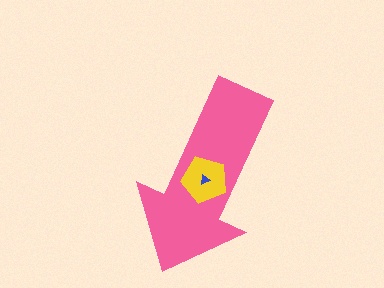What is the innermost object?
The blue triangle.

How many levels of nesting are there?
3.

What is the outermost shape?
The pink arrow.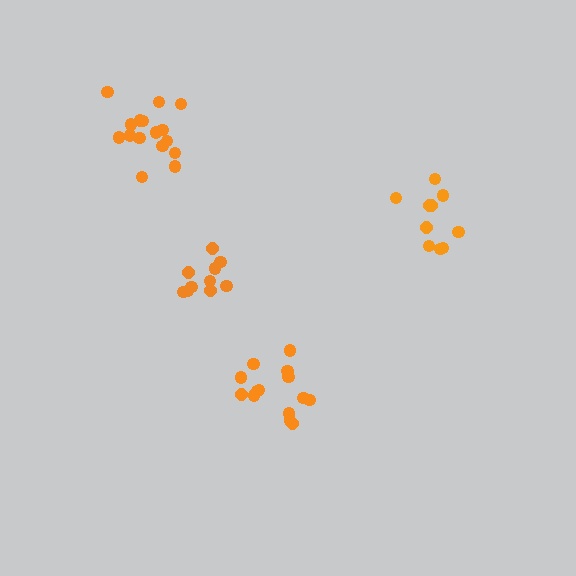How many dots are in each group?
Group 1: 14 dots, Group 2: 10 dots, Group 3: 16 dots, Group 4: 10 dots (50 total).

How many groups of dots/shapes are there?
There are 4 groups.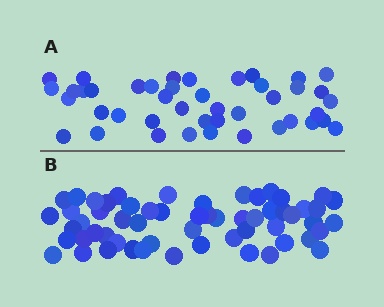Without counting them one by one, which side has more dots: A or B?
Region B (the bottom region) has more dots.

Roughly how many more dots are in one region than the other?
Region B has approximately 15 more dots than region A.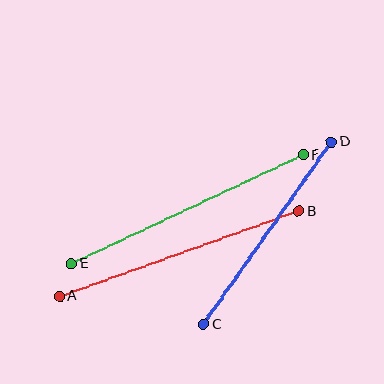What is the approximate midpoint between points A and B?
The midpoint is at approximately (179, 254) pixels.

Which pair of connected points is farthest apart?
Points E and F are farthest apart.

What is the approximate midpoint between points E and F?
The midpoint is at approximately (187, 209) pixels.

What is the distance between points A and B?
The distance is approximately 254 pixels.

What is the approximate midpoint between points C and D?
The midpoint is at approximately (267, 233) pixels.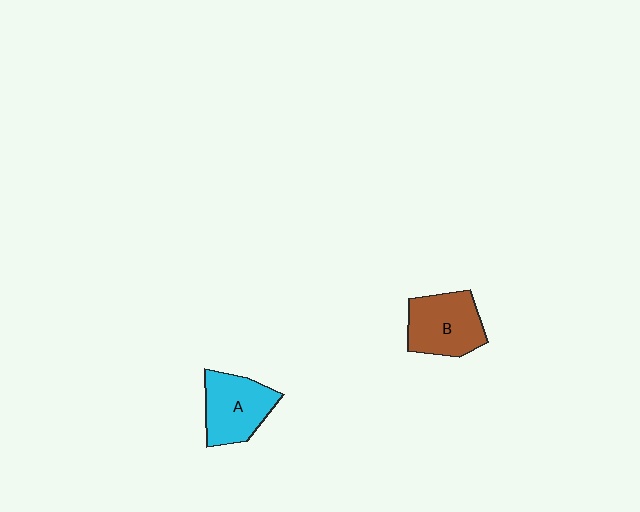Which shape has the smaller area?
Shape A (cyan).